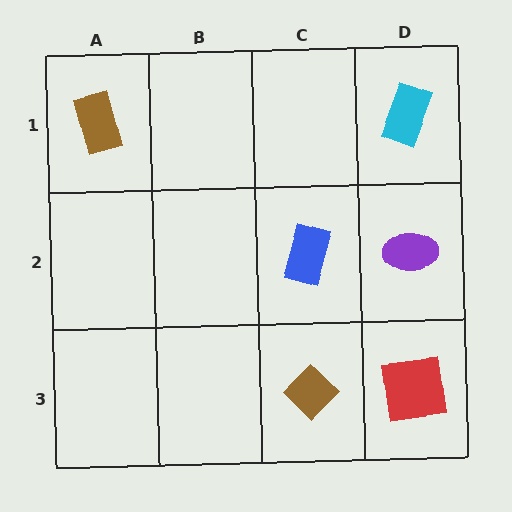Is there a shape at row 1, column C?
No, that cell is empty.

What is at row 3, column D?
A red square.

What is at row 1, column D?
A cyan rectangle.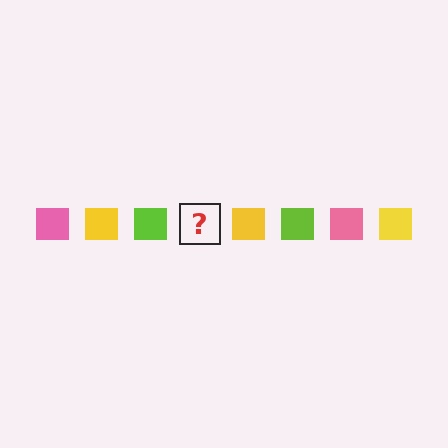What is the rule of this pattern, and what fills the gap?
The rule is that the pattern cycles through pink, yellow, lime squares. The gap should be filled with a pink square.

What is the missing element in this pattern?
The missing element is a pink square.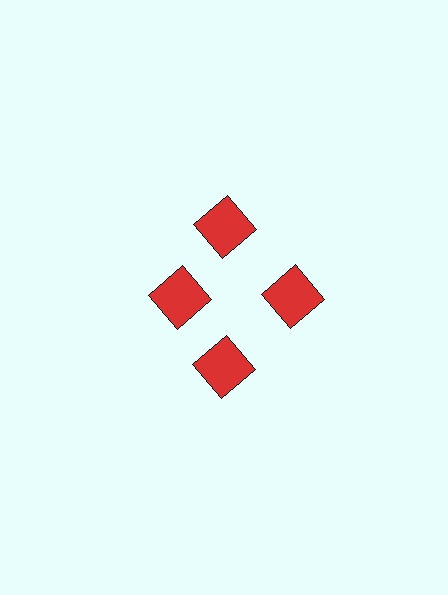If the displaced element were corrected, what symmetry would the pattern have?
It would have 4-fold rotational symmetry — the pattern would map onto itself every 90 degrees.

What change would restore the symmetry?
The symmetry would be restored by moving it outward, back onto the ring so that all 4 squares sit at equal angles and equal distance from the center.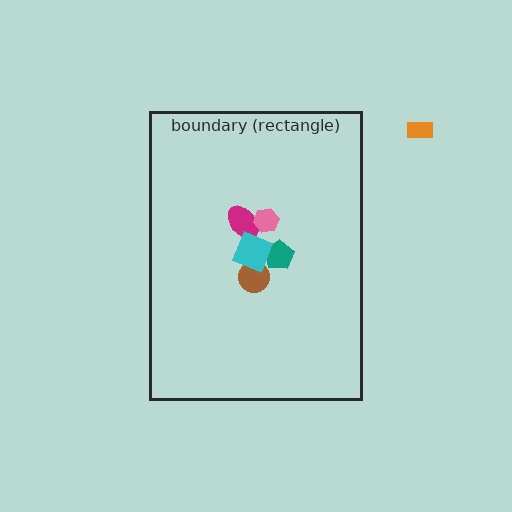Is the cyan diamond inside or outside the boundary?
Inside.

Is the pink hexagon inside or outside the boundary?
Inside.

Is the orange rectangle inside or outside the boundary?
Outside.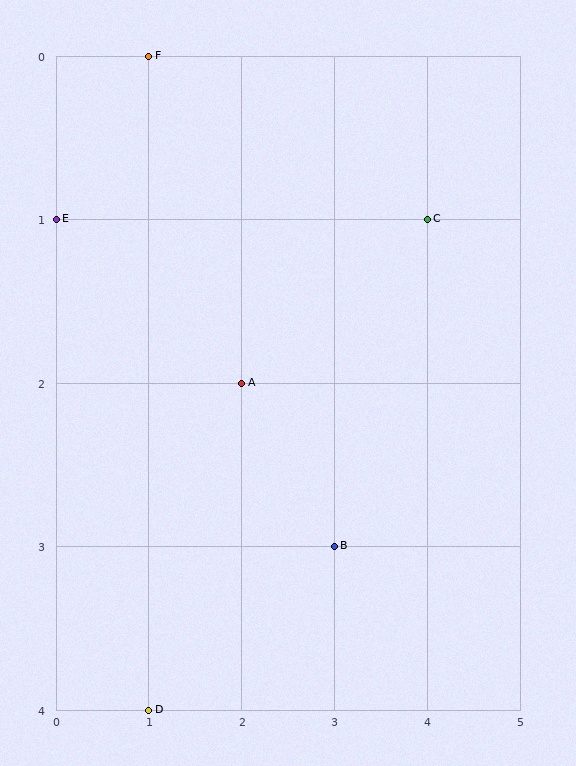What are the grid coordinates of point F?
Point F is at grid coordinates (1, 0).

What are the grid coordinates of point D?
Point D is at grid coordinates (1, 4).